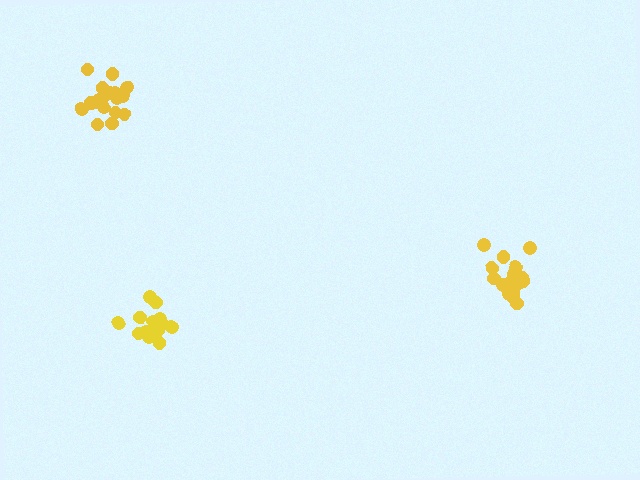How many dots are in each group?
Group 1: 18 dots, Group 2: 17 dots, Group 3: 15 dots (50 total).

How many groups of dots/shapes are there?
There are 3 groups.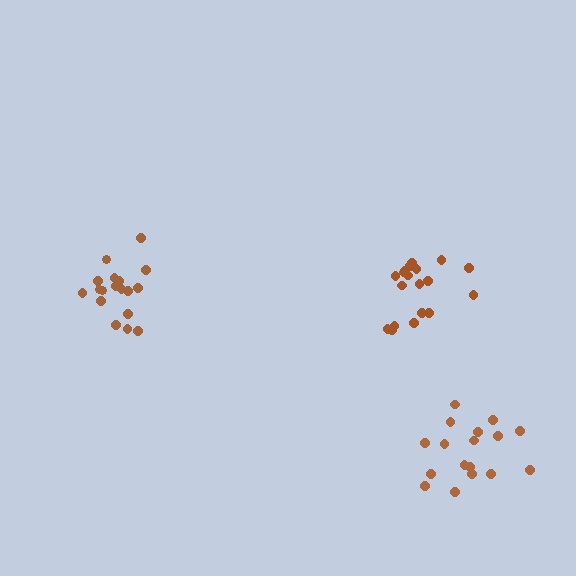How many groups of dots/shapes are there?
There are 3 groups.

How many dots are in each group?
Group 1: 17 dots, Group 2: 18 dots, Group 3: 19 dots (54 total).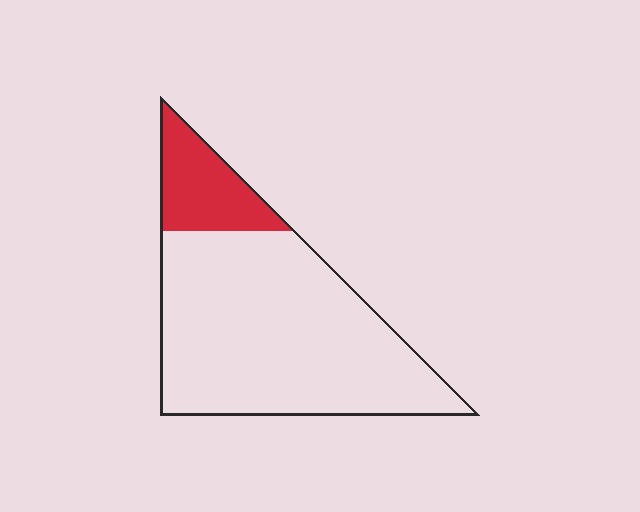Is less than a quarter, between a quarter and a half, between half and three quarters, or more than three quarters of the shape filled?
Less than a quarter.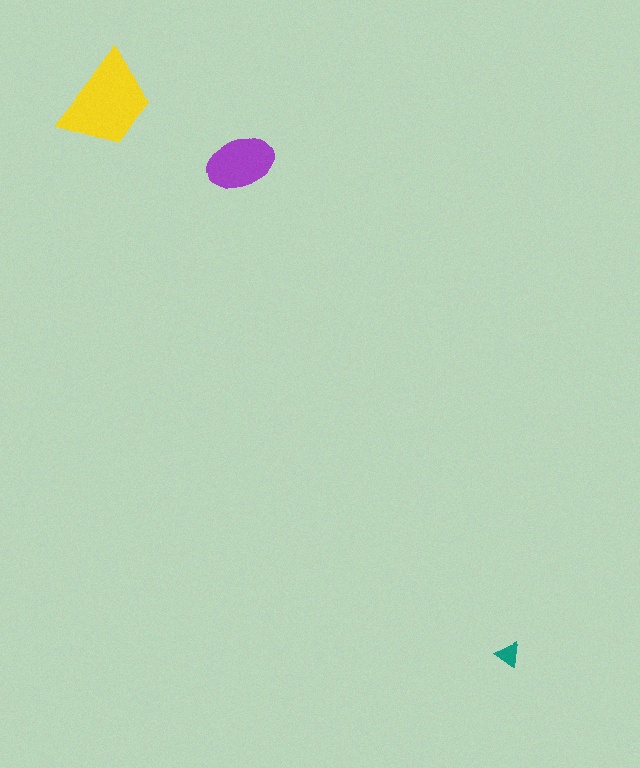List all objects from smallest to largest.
The teal triangle, the purple ellipse, the yellow trapezoid.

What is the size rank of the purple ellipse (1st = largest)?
2nd.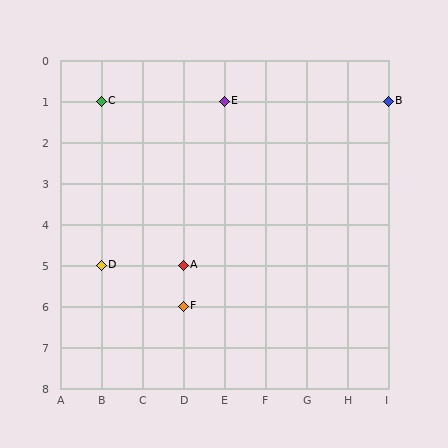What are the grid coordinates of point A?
Point A is at grid coordinates (D, 5).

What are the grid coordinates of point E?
Point E is at grid coordinates (E, 1).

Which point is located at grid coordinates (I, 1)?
Point B is at (I, 1).